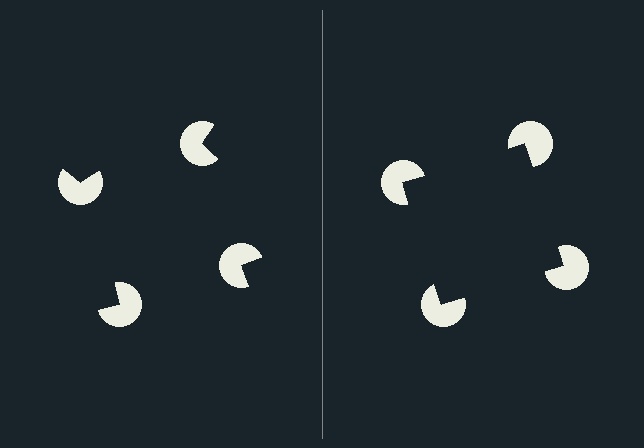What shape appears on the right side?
An illusory square.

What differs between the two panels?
The pac-man discs are positioned identically on both sides; only the wedge orientations differ. On the right they align to a square; on the left they are misaligned.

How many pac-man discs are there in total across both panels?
8 — 4 on each side.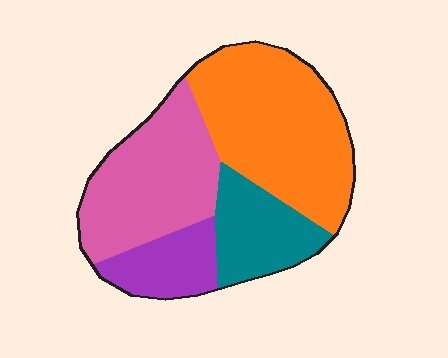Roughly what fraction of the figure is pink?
Pink takes up between a sixth and a third of the figure.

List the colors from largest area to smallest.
From largest to smallest: orange, pink, teal, purple.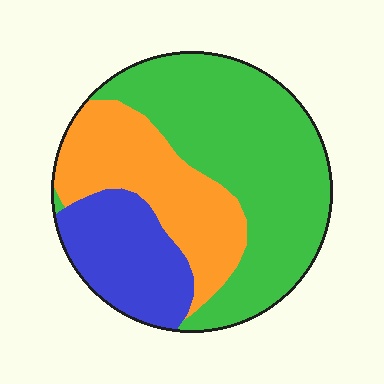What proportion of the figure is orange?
Orange covers around 30% of the figure.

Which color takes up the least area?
Blue, at roughly 20%.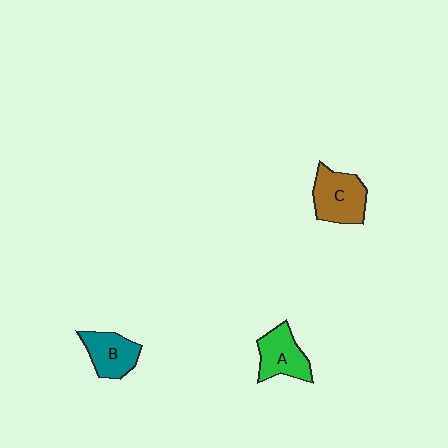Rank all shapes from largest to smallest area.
From largest to smallest: C (brown), A (green), B (teal).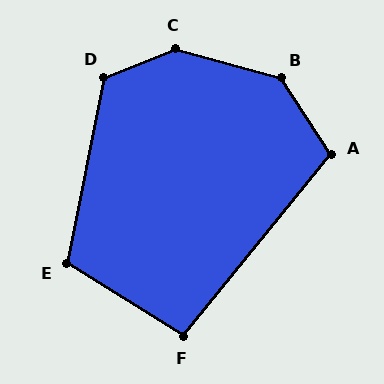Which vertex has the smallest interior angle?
F, at approximately 97 degrees.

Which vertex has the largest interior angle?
C, at approximately 142 degrees.